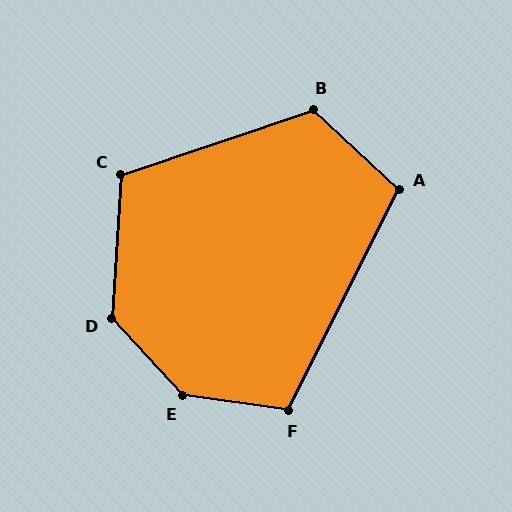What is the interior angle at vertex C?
Approximately 113 degrees (obtuse).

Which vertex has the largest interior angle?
E, at approximately 141 degrees.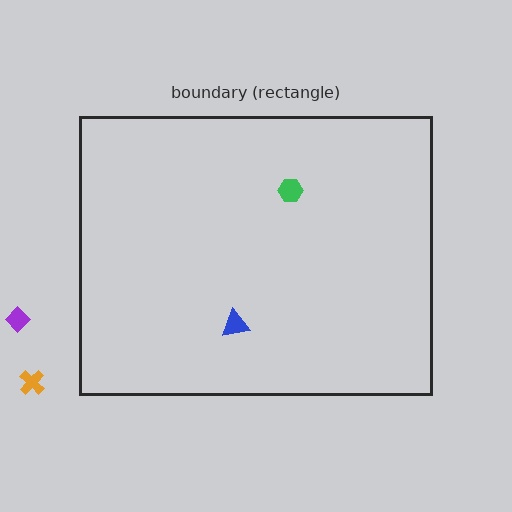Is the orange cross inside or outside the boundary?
Outside.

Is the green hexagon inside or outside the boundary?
Inside.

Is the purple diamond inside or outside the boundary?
Outside.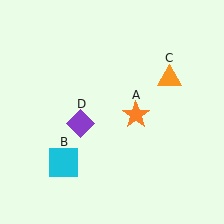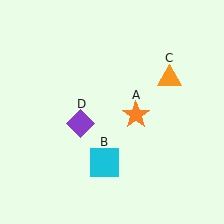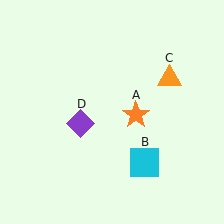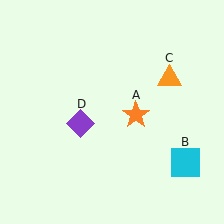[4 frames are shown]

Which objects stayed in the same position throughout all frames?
Orange star (object A) and orange triangle (object C) and purple diamond (object D) remained stationary.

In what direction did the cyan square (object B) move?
The cyan square (object B) moved right.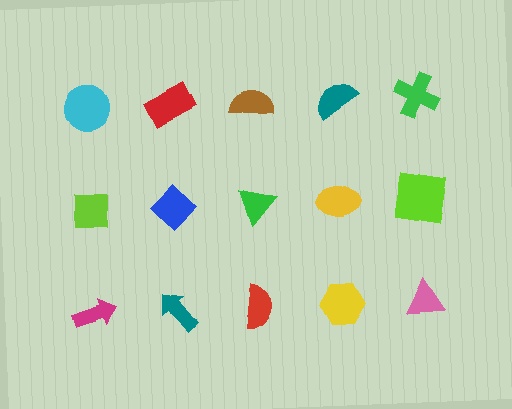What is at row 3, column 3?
A red semicircle.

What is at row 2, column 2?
A blue diamond.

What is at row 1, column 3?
A brown semicircle.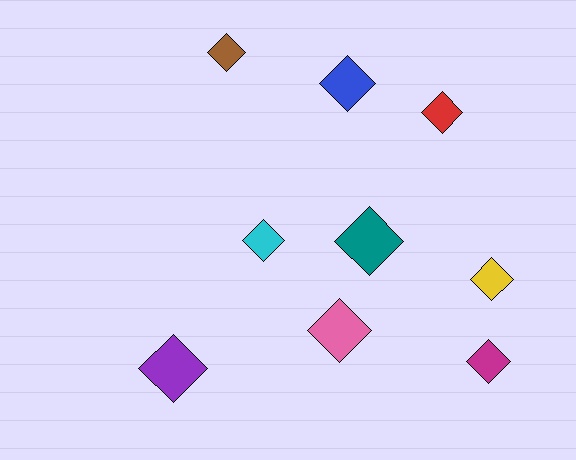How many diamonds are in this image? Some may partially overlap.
There are 9 diamonds.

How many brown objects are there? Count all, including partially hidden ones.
There is 1 brown object.